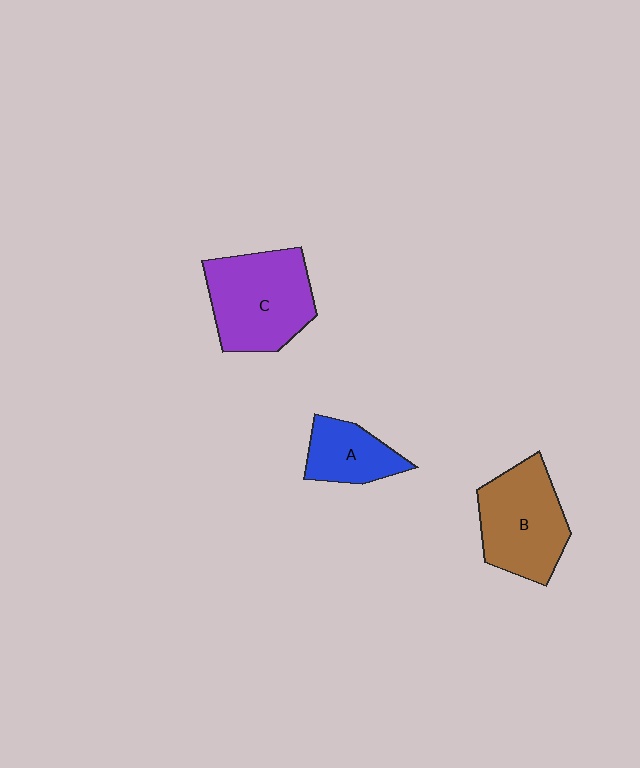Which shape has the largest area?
Shape C (purple).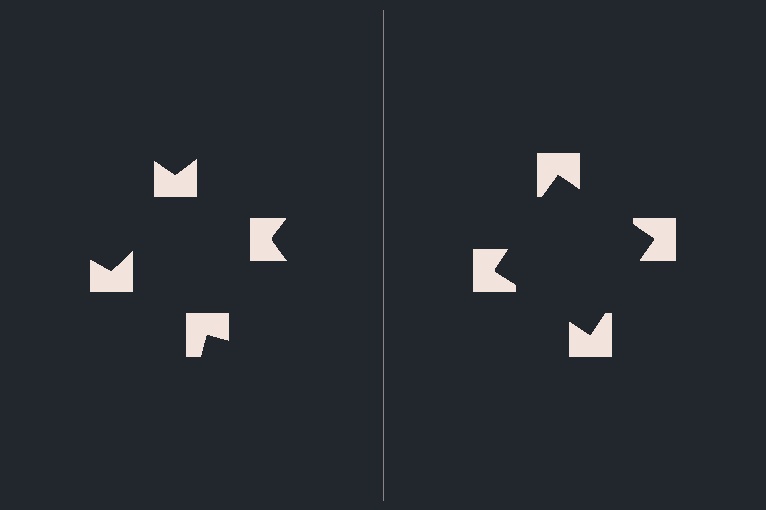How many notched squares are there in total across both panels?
8 — 4 on each side.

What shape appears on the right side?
An illusory square.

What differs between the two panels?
The notched squares are positioned identically on both sides; only the wedge orientations differ. On the right they align to a square; on the left they are misaligned.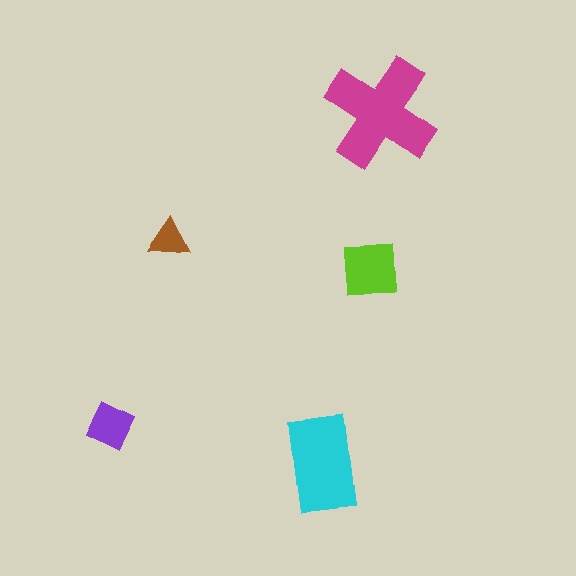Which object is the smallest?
The brown triangle.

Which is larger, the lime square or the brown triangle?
The lime square.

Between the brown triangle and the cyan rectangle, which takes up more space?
The cyan rectangle.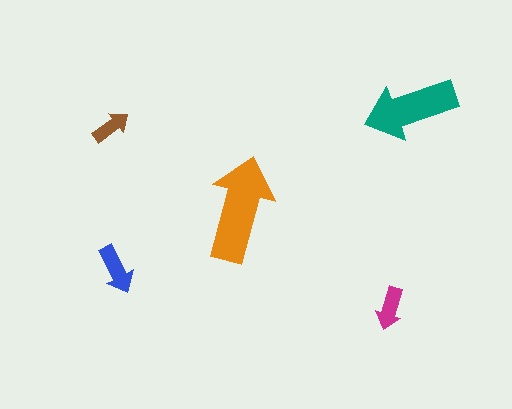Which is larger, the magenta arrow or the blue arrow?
The blue one.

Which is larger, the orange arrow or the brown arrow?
The orange one.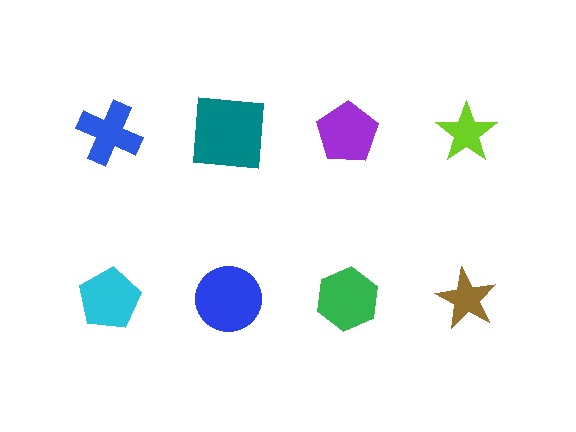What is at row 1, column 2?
A teal square.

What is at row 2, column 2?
A blue circle.